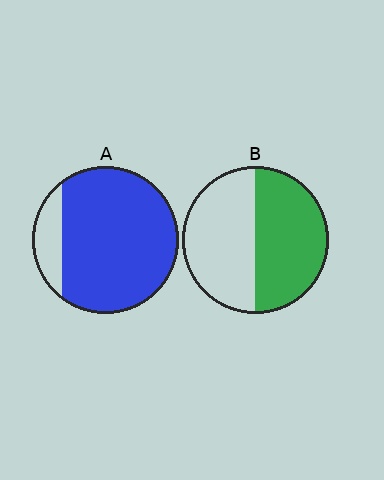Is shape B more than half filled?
Roughly half.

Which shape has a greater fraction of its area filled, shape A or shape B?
Shape A.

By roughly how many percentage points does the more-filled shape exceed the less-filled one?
By roughly 35 percentage points (A over B).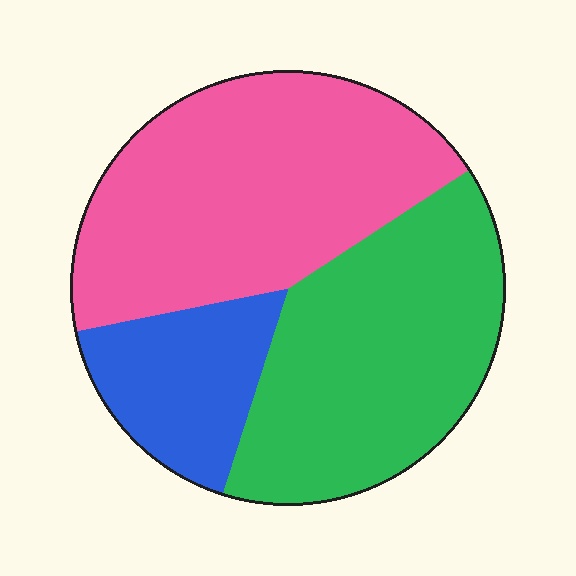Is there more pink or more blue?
Pink.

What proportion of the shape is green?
Green covers roughly 40% of the shape.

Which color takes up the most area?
Pink, at roughly 45%.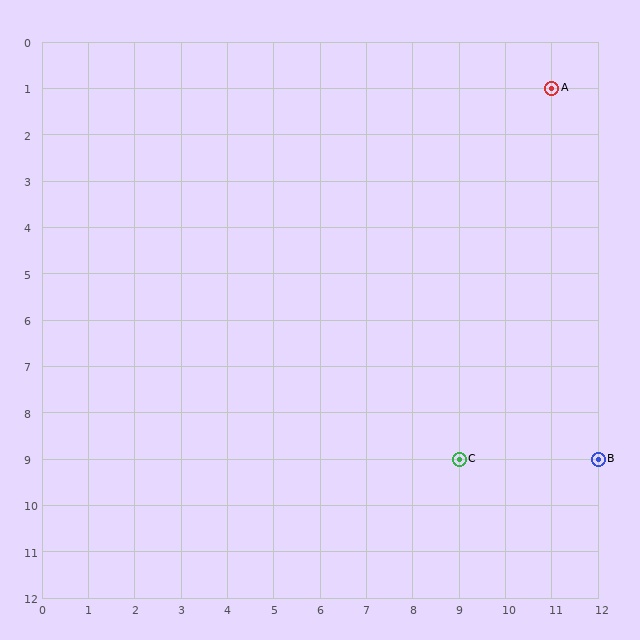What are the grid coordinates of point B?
Point B is at grid coordinates (12, 9).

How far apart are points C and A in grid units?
Points C and A are 2 columns and 8 rows apart (about 8.2 grid units diagonally).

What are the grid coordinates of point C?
Point C is at grid coordinates (9, 9).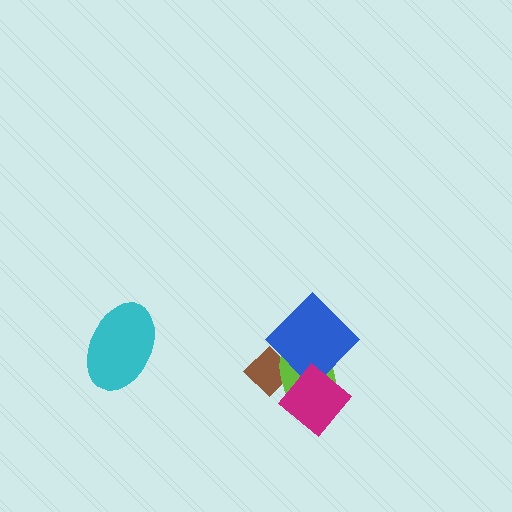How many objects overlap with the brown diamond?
3 objects overlap with the brown diamond.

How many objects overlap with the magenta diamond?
3 objects overlap with the magenta diamond.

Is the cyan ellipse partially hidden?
No, no other shape covers it.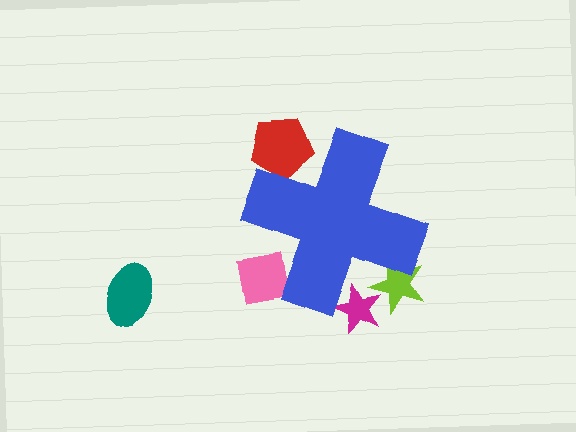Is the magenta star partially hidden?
Yes, the magenta star is partially hidden behind the blue cross.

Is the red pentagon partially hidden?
Yes, the red pentagon is partially hidden behind the blue cross.